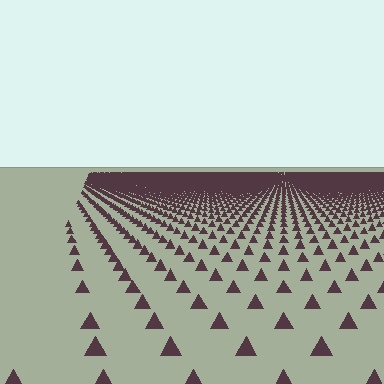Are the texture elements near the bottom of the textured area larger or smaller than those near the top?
Larger. Near the bottom, elements are closer to the viewer and appear at a bigger on-screen size.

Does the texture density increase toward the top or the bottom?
Density increases toward the top.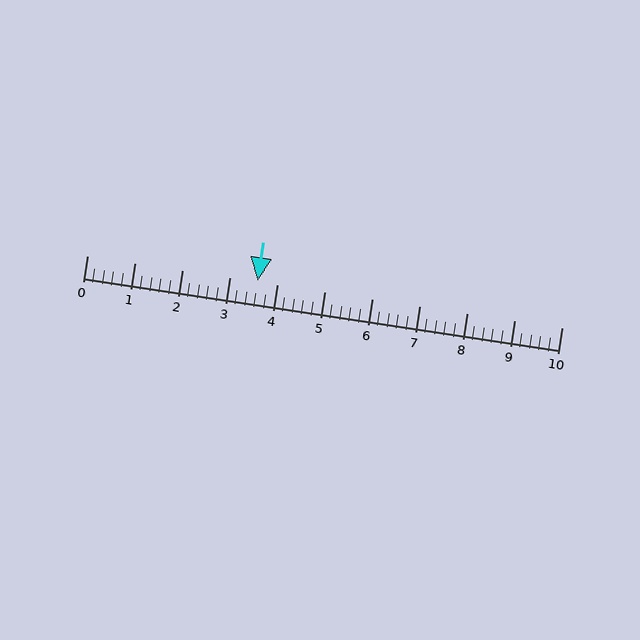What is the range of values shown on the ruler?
The ruler shows values from 0 to 10.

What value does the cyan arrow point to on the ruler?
The cyan arrow points to approximately 3.6.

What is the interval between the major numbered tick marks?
The major tick marks are spaced 1 units apart.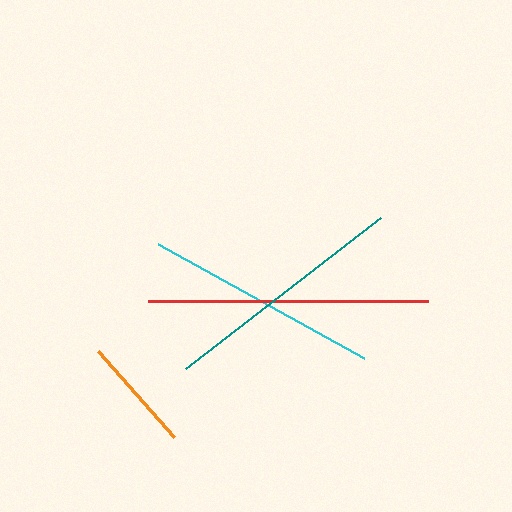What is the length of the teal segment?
The teal segment is approximately 247 pixels long.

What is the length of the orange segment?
The orange segment is approximately 115 pixels long.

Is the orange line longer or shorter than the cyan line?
The cyan line is longer than the orange line.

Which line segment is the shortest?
The orange line is the shortest at approximately 115 pixels.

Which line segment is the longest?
The red line is the longest at approximately 279 pixels.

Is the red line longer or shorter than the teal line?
The red line is longer than the teal line.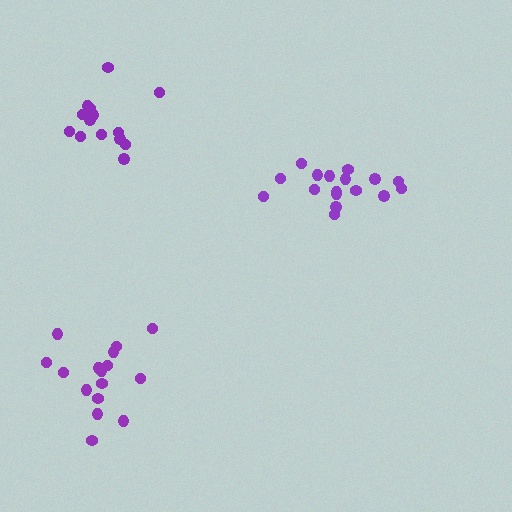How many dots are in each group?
Group 1: 16 dots, Group 2: 17 dots, Group 3: 14 dots (47 total).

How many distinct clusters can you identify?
There are 3 distinct clusters.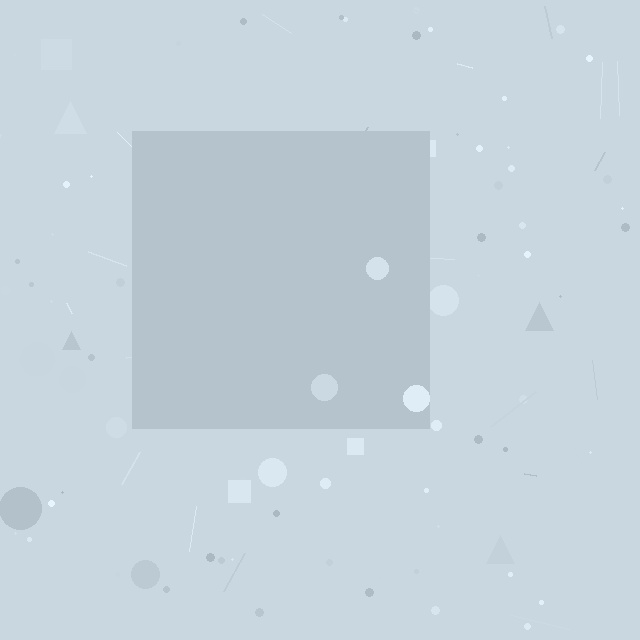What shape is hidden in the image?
A square is hidden in the image.